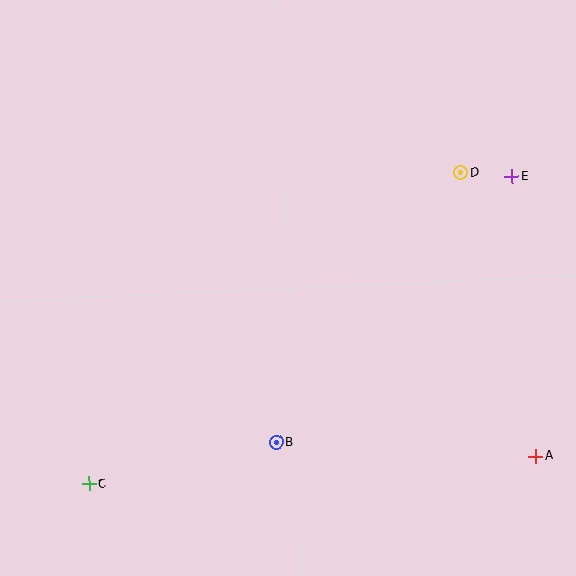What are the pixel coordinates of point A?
Point A is at (536, 456).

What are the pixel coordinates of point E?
Point E is at (512, 176).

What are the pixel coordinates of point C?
Point C is at (89, 484).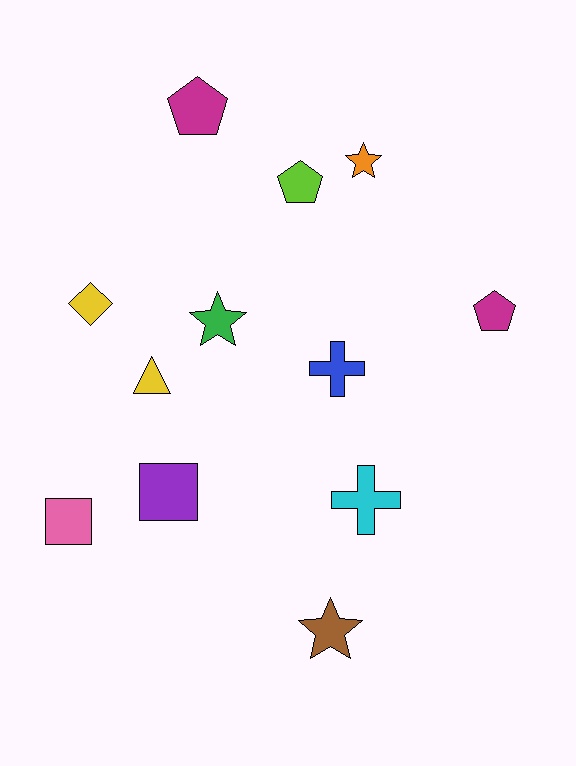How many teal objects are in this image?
There are no teal objects.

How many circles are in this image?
There are no circles.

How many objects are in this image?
There are 12 objects.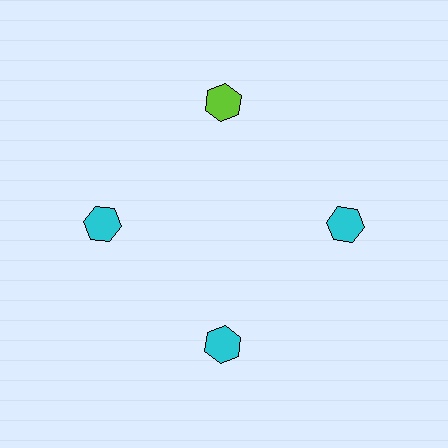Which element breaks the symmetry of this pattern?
The lime hexagon at roughly the 12 o'clock position breaks the symmetry. All other shapes are cyan hexagons.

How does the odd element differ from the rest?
It has a different color: lime instead of cyan.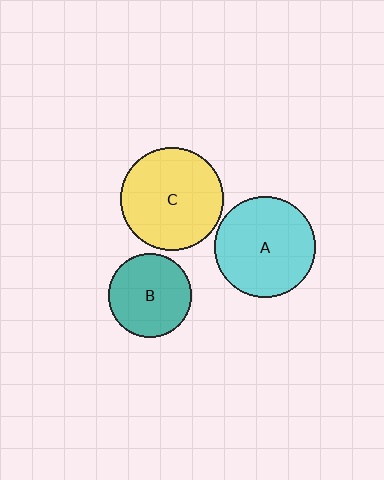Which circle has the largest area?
Circle C (yellow).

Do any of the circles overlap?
No, none of the circles overlap.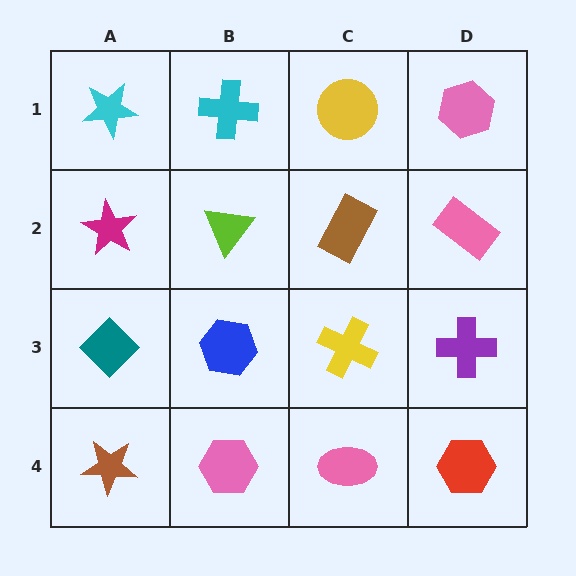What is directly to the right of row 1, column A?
A cyan cross.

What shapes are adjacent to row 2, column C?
A yellow circle (row 1, column C), a yellow cross (row 3, column C), a lime triangle (row 2, column B), a pink rectangle (row 2, column D).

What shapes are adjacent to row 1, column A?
A magenta star (row 2, column A), a cyan cross (row 1, column B).